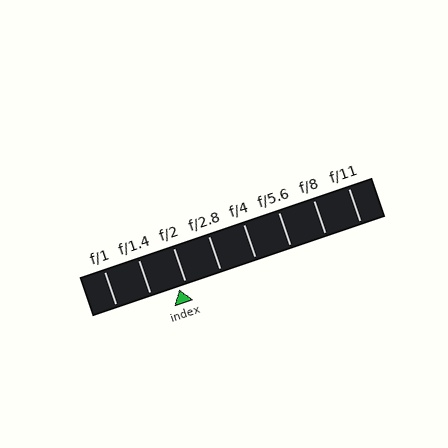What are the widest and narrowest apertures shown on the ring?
The widest aperture shown is f/1 and the narrowest is f/11.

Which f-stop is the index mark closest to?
The index mark is closest to f/2.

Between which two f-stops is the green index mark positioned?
The index mark is between f/1.4 and f/2.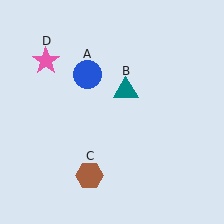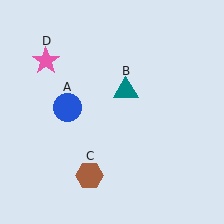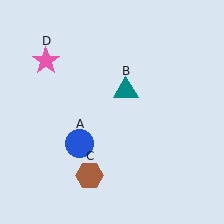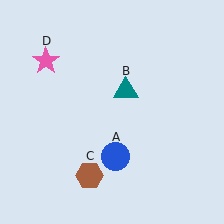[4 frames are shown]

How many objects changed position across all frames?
1 object changed position: blue circle (object A).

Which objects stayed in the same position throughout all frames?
Teal triangle (object B) and brown hexagon (object C) and pink star (object D) remained stationary.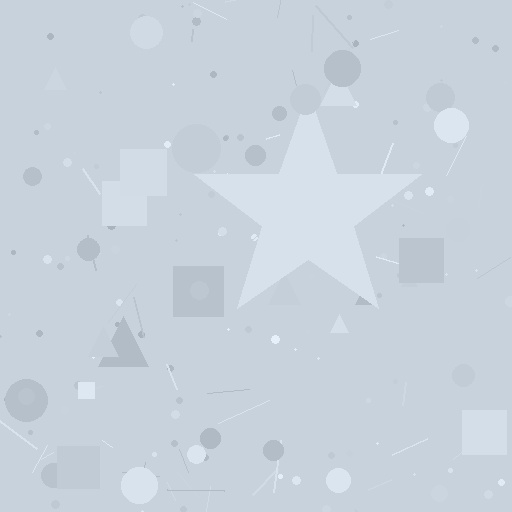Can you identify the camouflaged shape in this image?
The camouflaged shape is a star.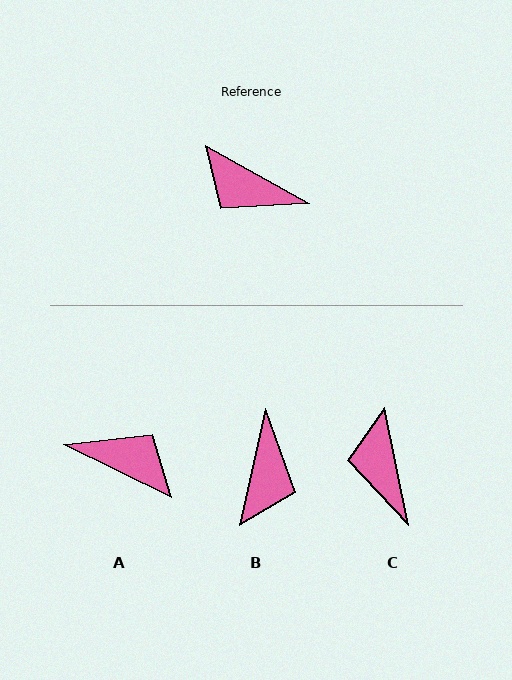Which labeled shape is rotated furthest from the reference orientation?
A, about 177 degrees away.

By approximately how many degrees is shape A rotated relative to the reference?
Approximately 177 degrees clockwise.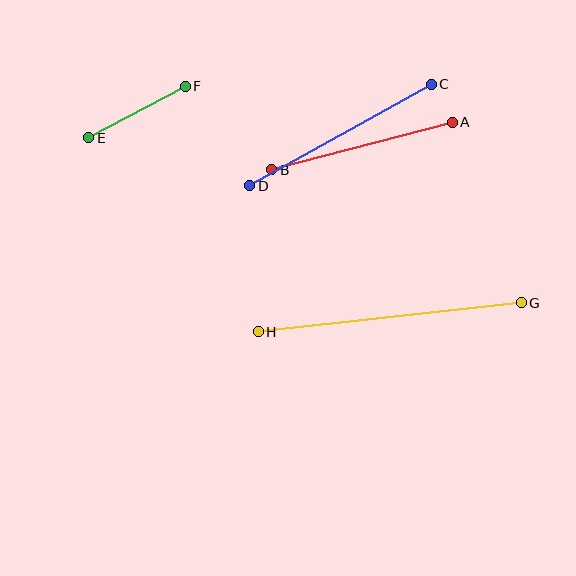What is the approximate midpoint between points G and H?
The midpoint is at approximately (390, 317) pixels.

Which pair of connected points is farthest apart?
Points G and H are farthest apart.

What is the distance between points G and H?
The distance is approximately 264 pixels.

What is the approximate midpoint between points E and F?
The midpoint is at approximately (137, 112) pixels.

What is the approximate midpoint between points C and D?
The midpoint is at approximately (340, 135) pixels.